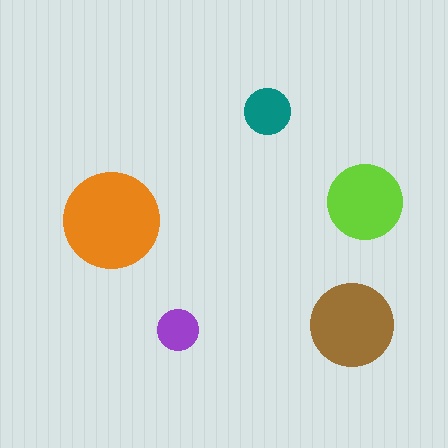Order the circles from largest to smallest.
the orange one, the brown one, the lime one, the teal one, the purple one.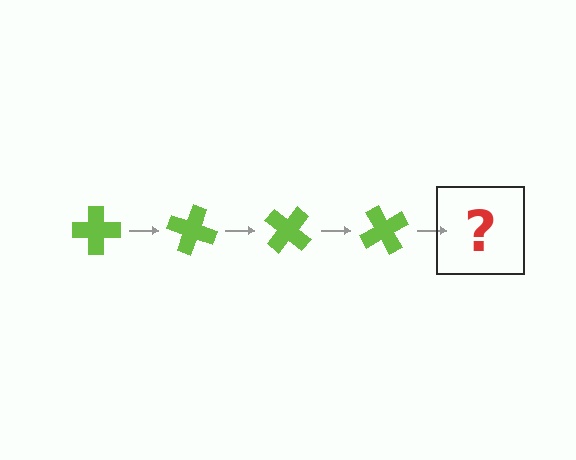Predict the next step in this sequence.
The next step is a lime cross rotated 80 degrees.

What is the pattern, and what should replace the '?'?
The pattern is that the cross rotates 20 degrees each step. The '?' should be a lime cross rotated 80 degrees.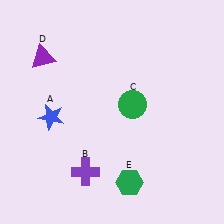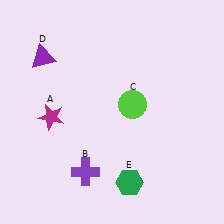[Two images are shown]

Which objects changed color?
A changed from blue to magenta. C changed from green to lime.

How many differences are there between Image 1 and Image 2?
There are 2 differences between the two images.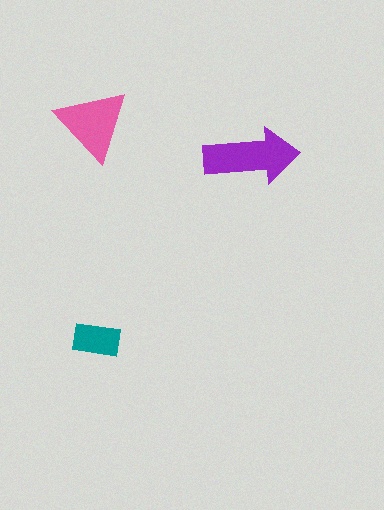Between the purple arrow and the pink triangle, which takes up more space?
The purple arrow.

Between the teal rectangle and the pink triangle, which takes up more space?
The pink triangle.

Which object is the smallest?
The teal rectangle.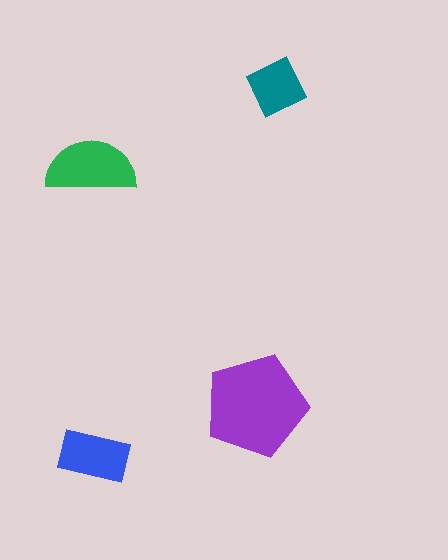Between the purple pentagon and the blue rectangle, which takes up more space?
The purple pentagon.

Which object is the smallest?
The teal square.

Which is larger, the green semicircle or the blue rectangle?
The green semicircle.